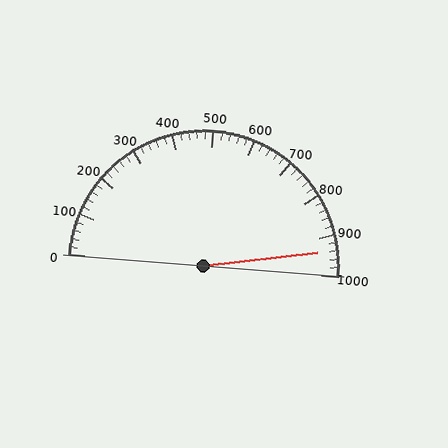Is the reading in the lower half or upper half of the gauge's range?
The reading is in the upper half of the range (0 to 1000).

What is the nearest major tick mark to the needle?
The nearest major tick mark is 900.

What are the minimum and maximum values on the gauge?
The gauge ranges from 0 to 1000.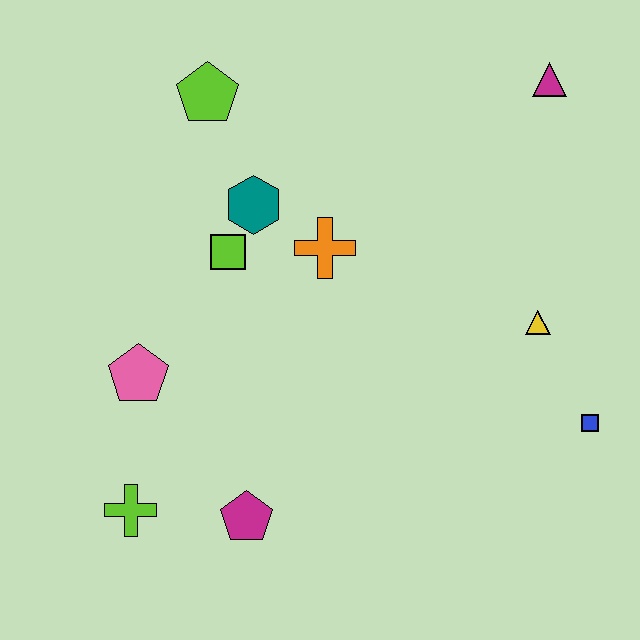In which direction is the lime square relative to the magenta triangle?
The lime square is to the left of the magenta triangle.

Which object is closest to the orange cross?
The teal hexagon is closest to the orange cross.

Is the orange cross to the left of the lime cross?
No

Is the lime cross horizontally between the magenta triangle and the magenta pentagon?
No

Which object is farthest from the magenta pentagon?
The magenta triangle is farthest from the magenta pentagon.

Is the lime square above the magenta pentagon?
Yes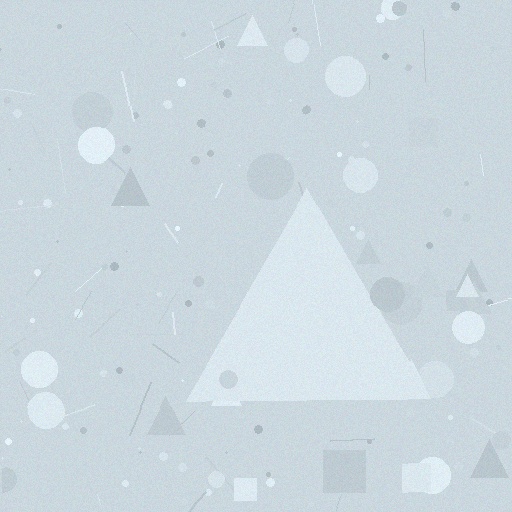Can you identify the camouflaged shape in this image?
The camouflaged shape is a triangle.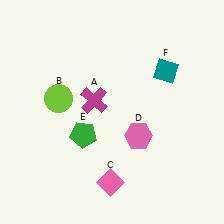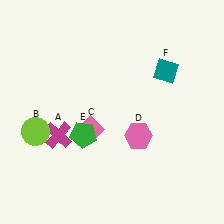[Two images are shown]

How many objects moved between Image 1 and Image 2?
3 objects moved between the two images.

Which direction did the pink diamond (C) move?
The pink diamond (C) moved up.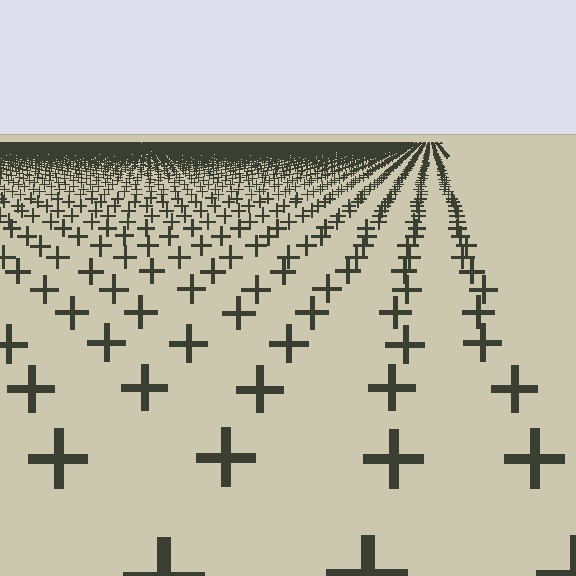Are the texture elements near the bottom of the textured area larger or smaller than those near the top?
Larger. Near the bottom, elements are closer to the viewer and appear at a bigger on-screen size.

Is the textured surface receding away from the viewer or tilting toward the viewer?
The surface is receding away from the viewer. Texture elements get smaller and denser toward the top.